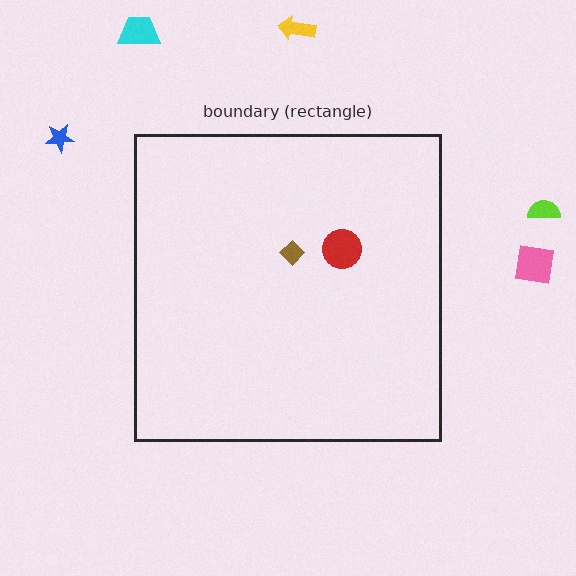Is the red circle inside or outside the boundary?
Inside.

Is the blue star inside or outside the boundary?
Outside.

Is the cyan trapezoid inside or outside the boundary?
Outside.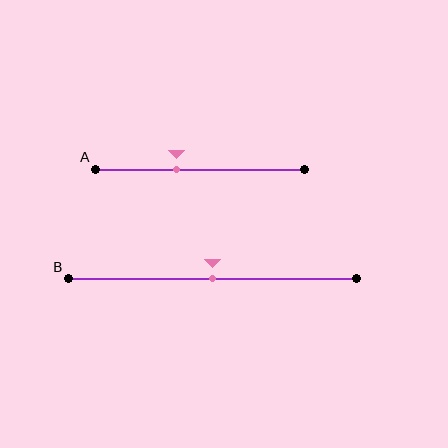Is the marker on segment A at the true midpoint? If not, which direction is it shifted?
No, the marker on segment A is shifted to the left by about 11% of the segment length.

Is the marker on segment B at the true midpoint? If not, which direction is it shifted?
Yes, the marker on segment B is at the true midpoint.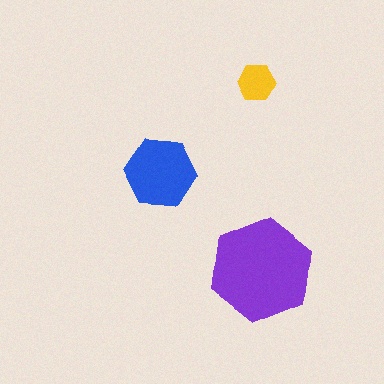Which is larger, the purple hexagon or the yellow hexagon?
The purple one.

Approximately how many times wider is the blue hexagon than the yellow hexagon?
About 2 times wider.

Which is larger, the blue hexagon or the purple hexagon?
The purple one.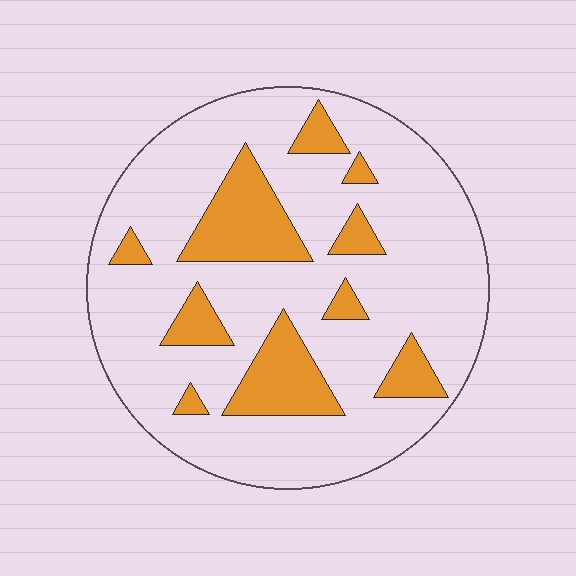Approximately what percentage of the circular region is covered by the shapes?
Approximately 20%.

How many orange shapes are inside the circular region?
10.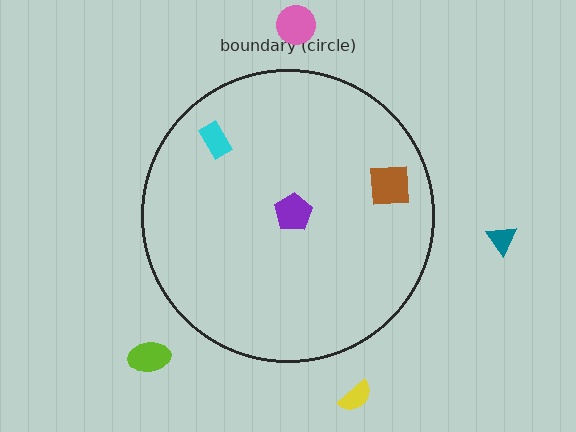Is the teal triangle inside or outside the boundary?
Outside.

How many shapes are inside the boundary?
3 inside, 4 outside.